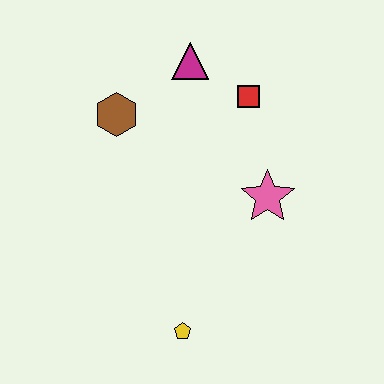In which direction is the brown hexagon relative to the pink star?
The brown hexagon is to the left of the pink star.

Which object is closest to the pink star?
The red square is closest to the pink star.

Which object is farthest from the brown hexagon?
The yellow pentagon is farthest from the brown hexagon.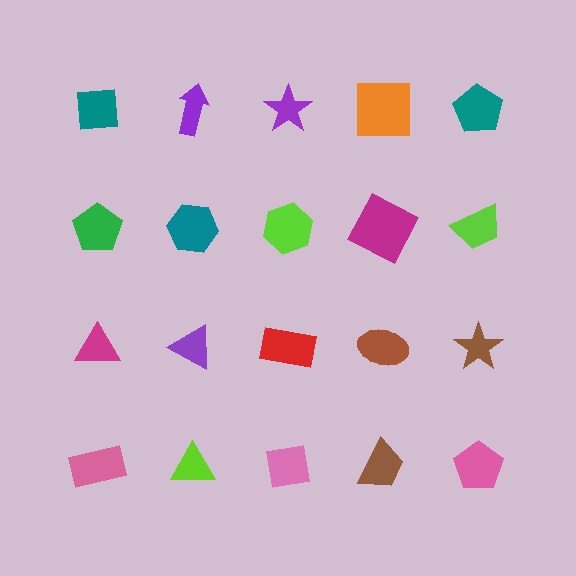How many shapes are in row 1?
5 shapes.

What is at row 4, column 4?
A brown trapezoid.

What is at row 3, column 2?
A purple triangle.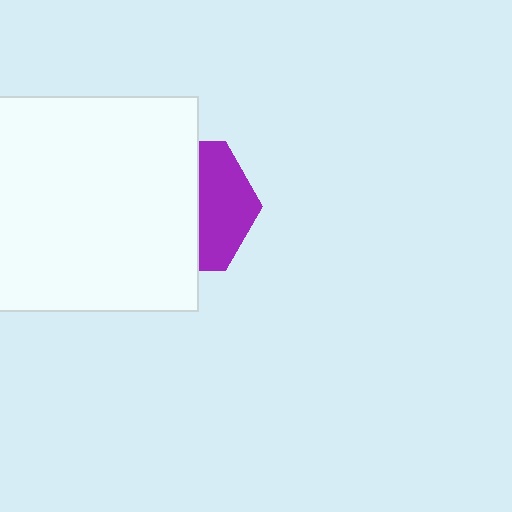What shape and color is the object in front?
The object in front is a white square.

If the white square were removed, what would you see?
You would see the complete purple hexagon.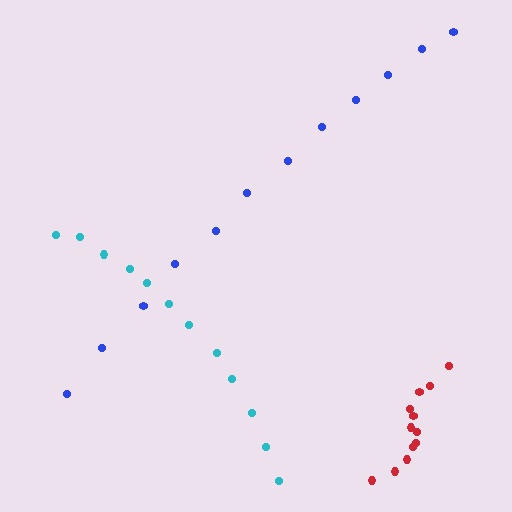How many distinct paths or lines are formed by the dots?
There are 3 distinct paths.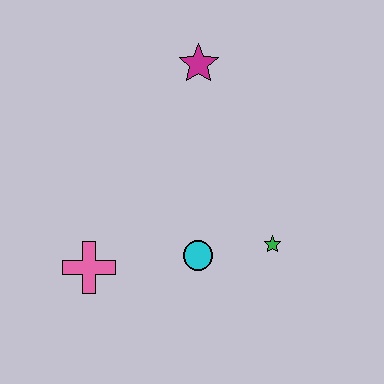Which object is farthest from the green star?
The magenta star is farthest from the green star.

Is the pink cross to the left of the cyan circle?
Yes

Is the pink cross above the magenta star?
No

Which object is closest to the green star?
The cyan circle is closest to the green star.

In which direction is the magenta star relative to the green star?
The magenta star is above the green star.